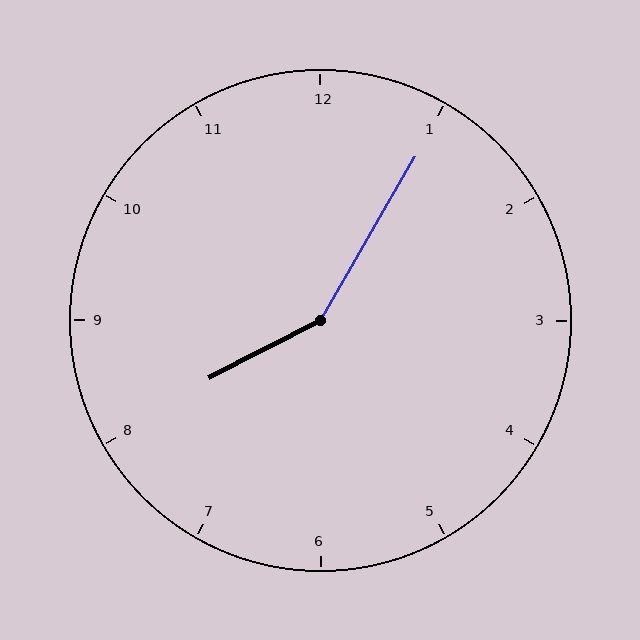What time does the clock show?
8:05.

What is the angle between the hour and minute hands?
Approximately 148 degrees.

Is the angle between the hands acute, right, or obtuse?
It is obtuse.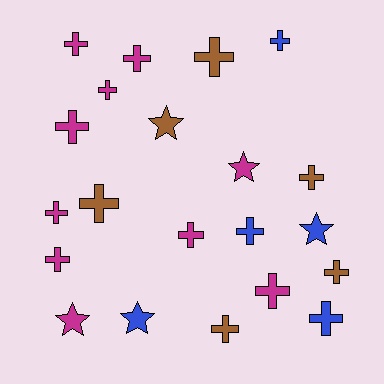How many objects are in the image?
There are 21 objects.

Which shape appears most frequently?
Cross, with 16 objects.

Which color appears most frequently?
Magenta, with 10 objects.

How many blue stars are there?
There are 2 blue stars.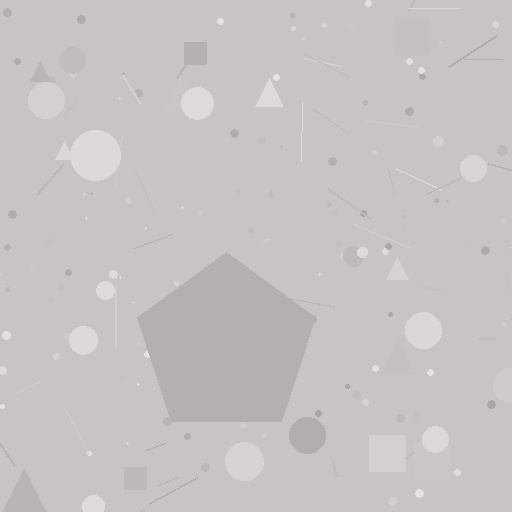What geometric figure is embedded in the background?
A pentagon is embedded in the background.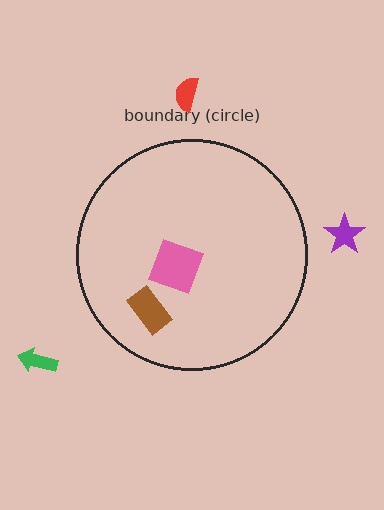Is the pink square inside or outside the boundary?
Inside.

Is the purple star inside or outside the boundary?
Outside.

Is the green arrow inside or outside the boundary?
Outside.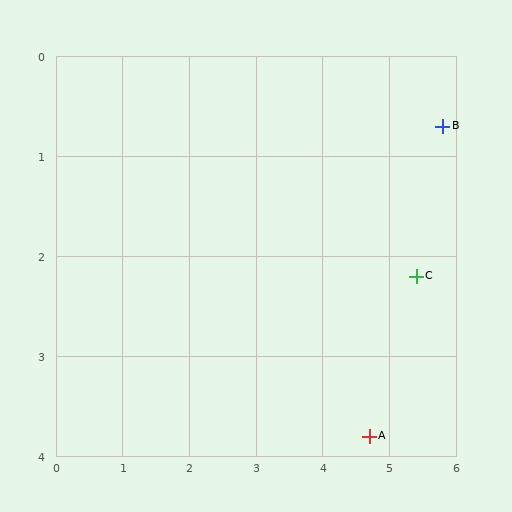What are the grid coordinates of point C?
Point C is at approximately (5.4, 2.2).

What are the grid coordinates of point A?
Point A is at approximately (4.7, 3.8).